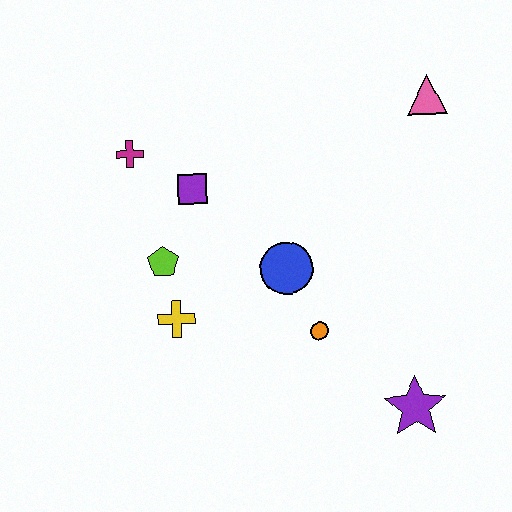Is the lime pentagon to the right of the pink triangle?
No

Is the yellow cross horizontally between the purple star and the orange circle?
No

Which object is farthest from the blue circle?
The pink triangle is farthest from the blue circle.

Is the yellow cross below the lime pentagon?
Yes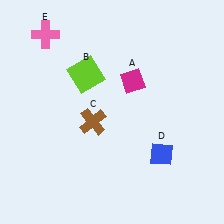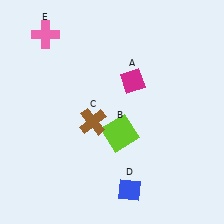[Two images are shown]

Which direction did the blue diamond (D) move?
The blue diamond (D) moved down.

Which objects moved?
The objects that moved are: the lime square (B), the blue diamond (D).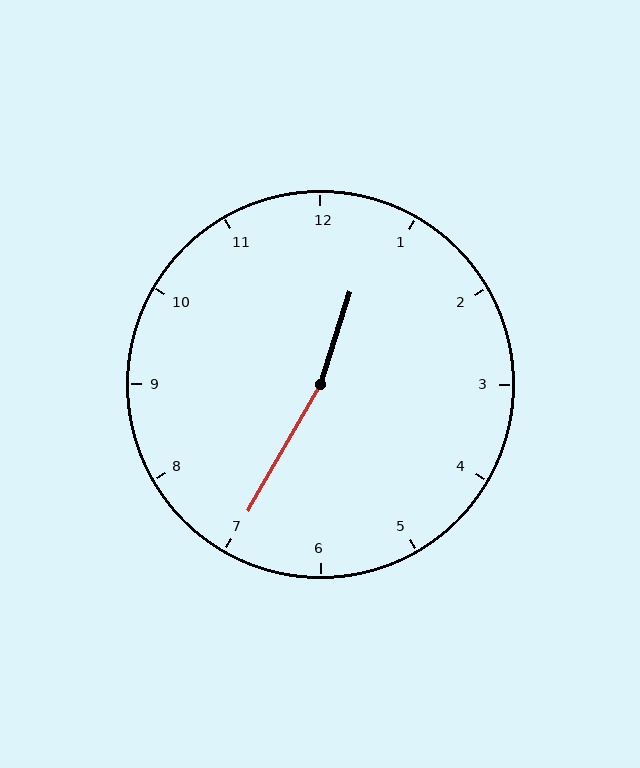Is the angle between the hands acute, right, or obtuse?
It is obtuse.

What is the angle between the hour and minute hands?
Approximately 168 degrees.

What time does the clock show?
12:35.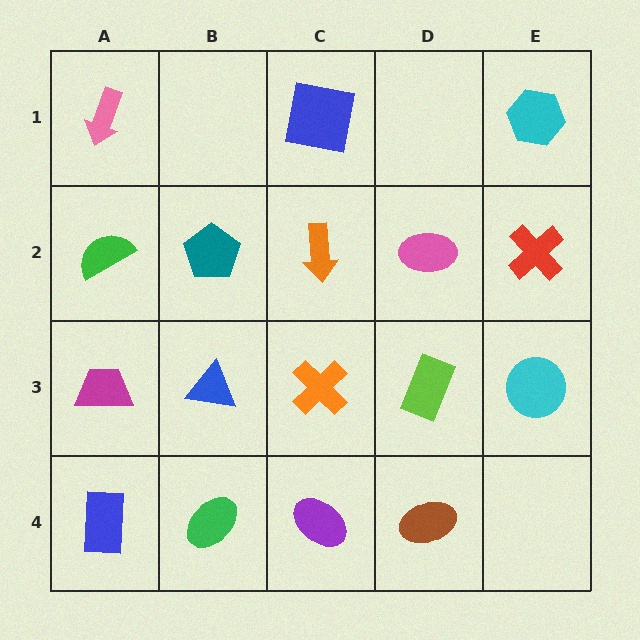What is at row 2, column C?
An orange arrow.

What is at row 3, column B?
A blue triangle.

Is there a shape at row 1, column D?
No, that cell is empty.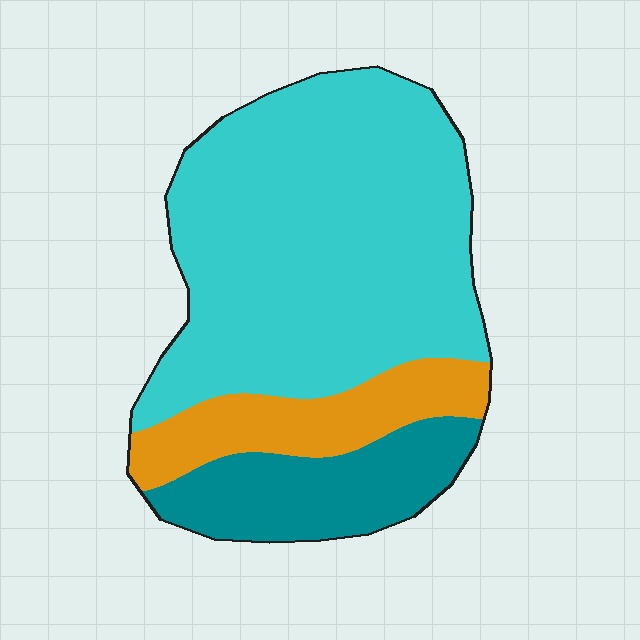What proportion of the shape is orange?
Orange takes up less than a quarter of the shape.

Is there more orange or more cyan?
Cyan.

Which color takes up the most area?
Cyan, at roughly 65%.